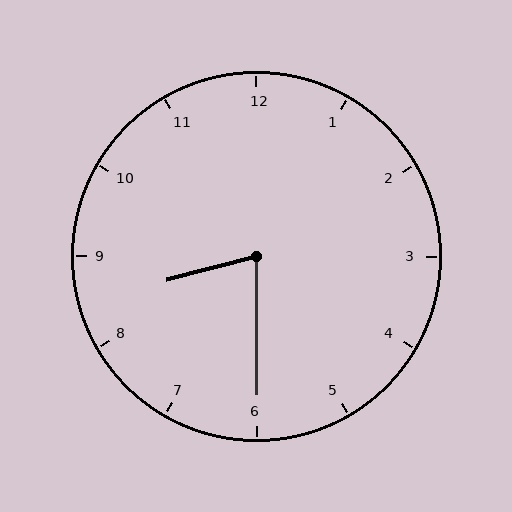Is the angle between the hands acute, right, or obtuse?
It is acute.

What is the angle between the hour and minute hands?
Approximately 75 degrees.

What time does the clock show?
8:30.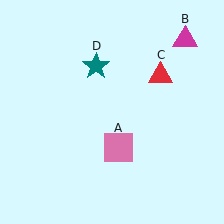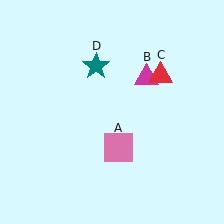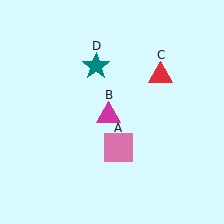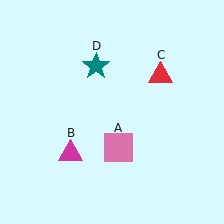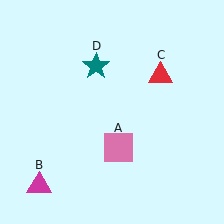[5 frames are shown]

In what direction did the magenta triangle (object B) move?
The magenta triangle (object B) moved down and to the left.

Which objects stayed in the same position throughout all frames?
Pink square (object A) and red triangle (object C) and teal star (object D) remained stationary.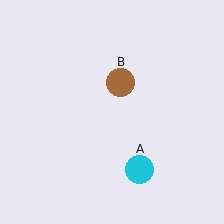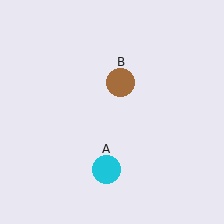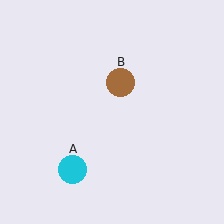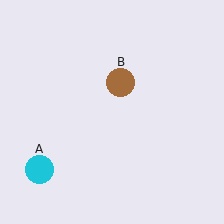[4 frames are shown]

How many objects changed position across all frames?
1 object changed position: cyan circle (object A).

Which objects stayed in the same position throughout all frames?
Brown circle (object B) remained stationary.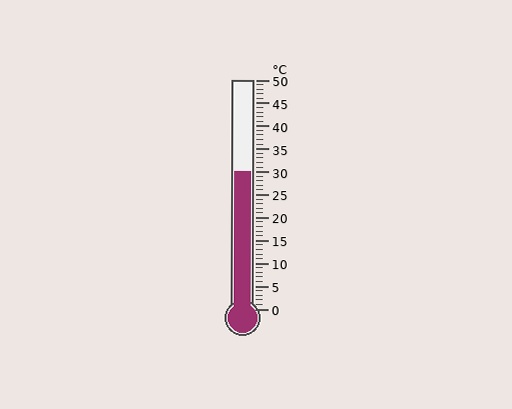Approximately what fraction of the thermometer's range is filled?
The thermometer is filled to approximately 60% of its range.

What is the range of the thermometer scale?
The thermometer scale ranges from 0°C to 50°C.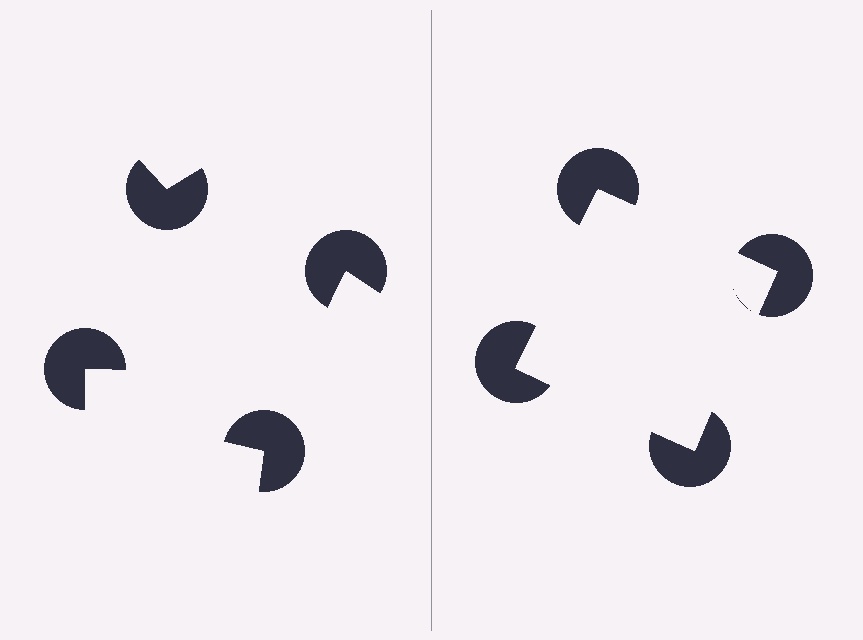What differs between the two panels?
The pac-man discs are positioned identically on both sides; only the wedge orientations differ. On the right they align to a square; on the left they are misaligned.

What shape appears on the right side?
An illusory square.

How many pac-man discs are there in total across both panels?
8 — 4 on each side.